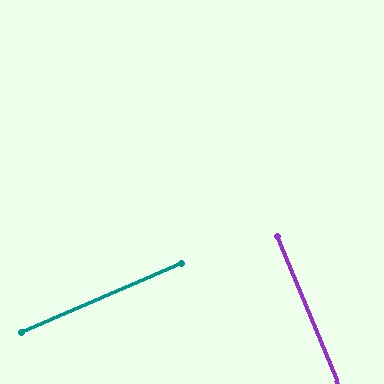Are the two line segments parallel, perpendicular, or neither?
Perpendicular — they meet at approximately 89°.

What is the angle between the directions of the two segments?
Approximately 89 degrees.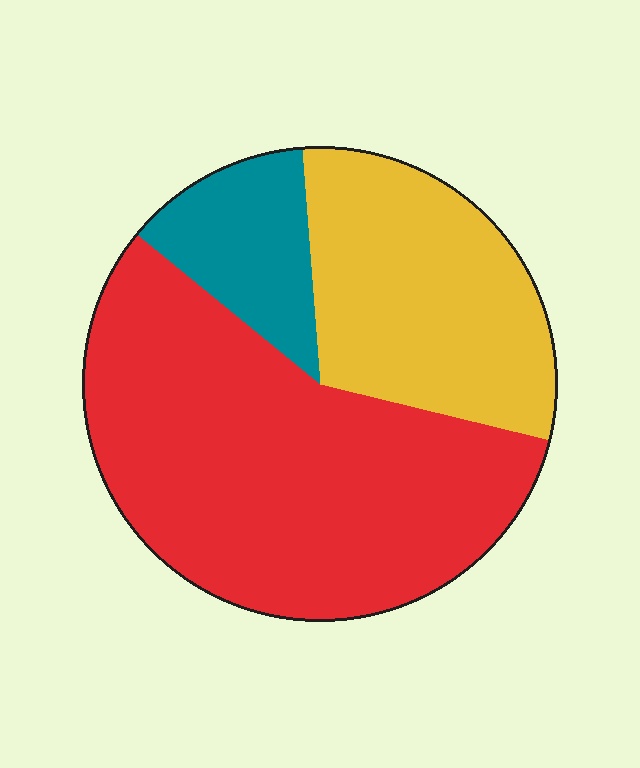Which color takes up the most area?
Red, at roughly 55%.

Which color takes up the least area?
Teal, at roughly 15%.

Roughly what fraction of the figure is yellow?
Yellow takes up about one third (1/3) of the figure.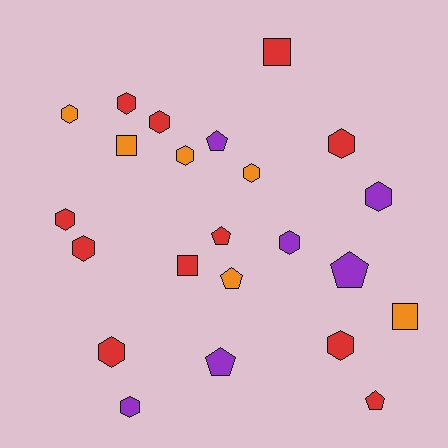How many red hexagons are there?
There are 7 red hexagons.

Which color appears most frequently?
Red, with 11 objects.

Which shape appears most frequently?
Hexagon, with 13 objects.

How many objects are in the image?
There are 23 objects.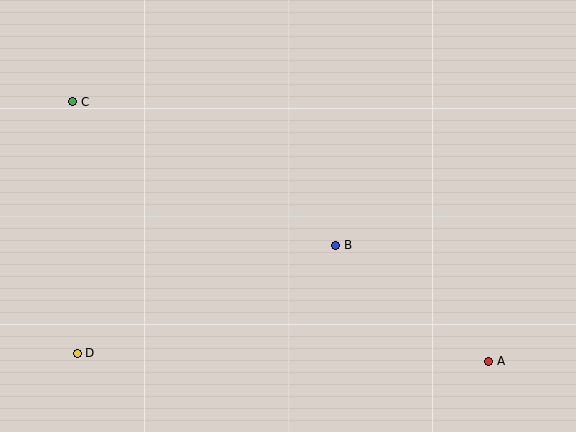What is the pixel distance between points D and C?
The distance between D and C is 252 pixels.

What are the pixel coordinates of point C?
Point C is at (73, 102).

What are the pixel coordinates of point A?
Point A is at (489, 361).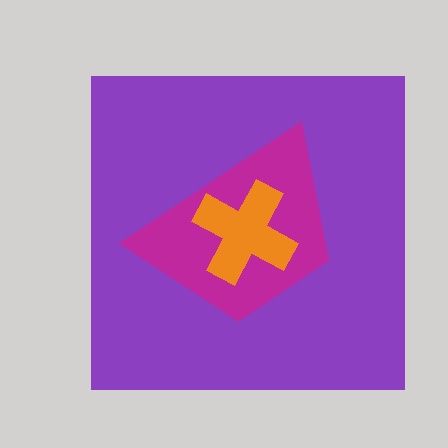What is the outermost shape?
The purple square.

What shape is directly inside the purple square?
The magenta trapezoid.